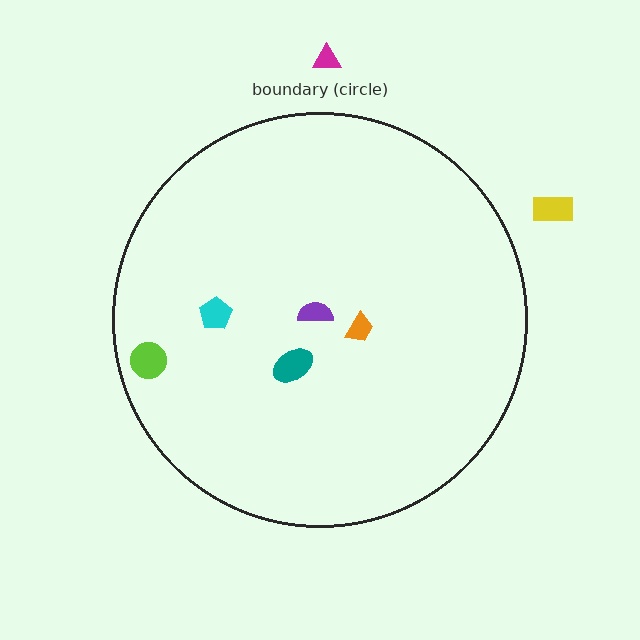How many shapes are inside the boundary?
5 inside, 2 outside.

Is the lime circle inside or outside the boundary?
Inside.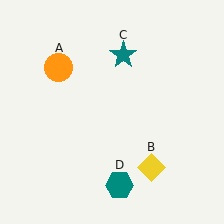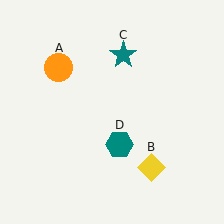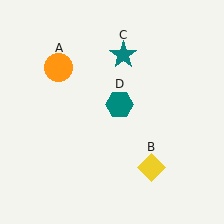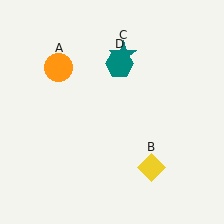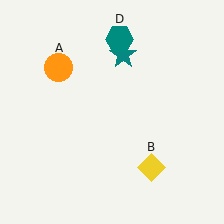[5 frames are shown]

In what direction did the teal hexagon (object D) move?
The teal hexagon (object D) moved up.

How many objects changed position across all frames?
1 object changed position: teal hexagon (object D).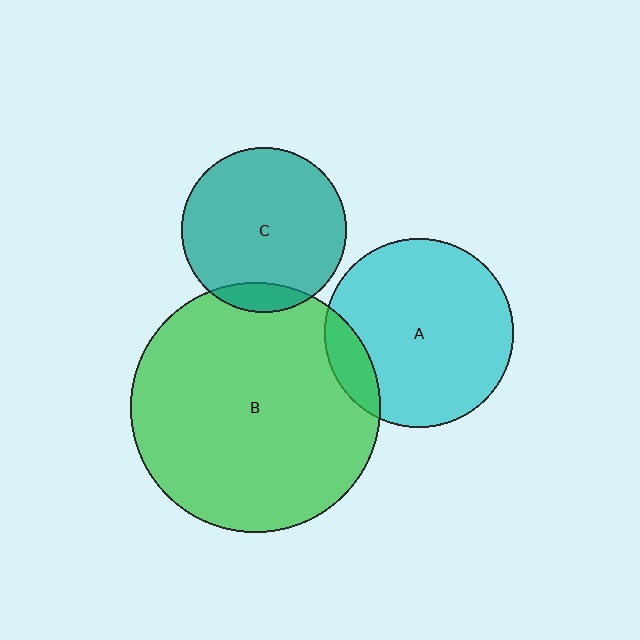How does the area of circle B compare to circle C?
Approximately 2.3 times.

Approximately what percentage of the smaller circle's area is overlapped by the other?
Approximately 10%.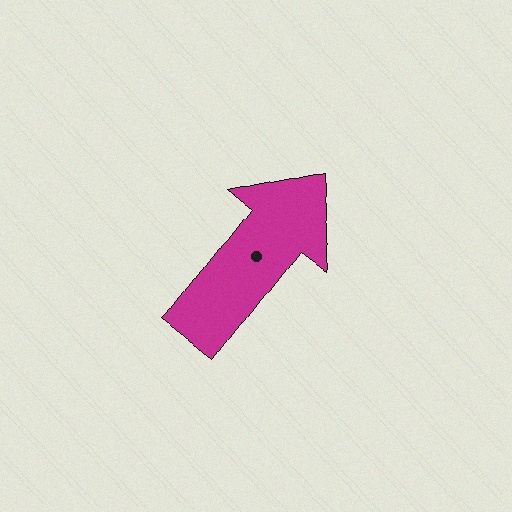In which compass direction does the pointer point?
Northeast.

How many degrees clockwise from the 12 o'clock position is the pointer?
Approximately 38 degrees.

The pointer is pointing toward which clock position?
Roughly 1 o'clock.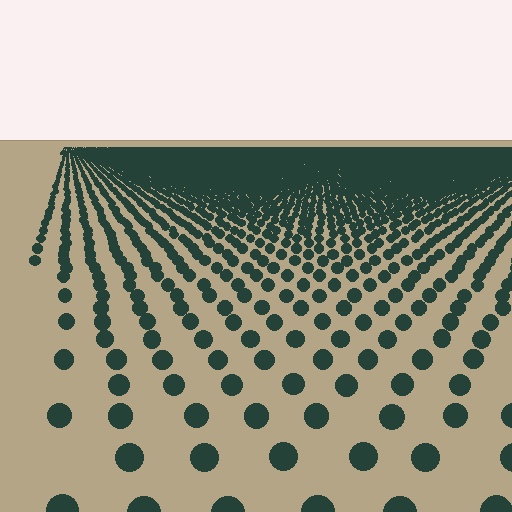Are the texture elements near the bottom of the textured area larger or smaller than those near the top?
Larger. Near the bottom, elements are closer to the viewer and appear at a bigger on-screen size.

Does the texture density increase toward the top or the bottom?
Density increases toward the top.